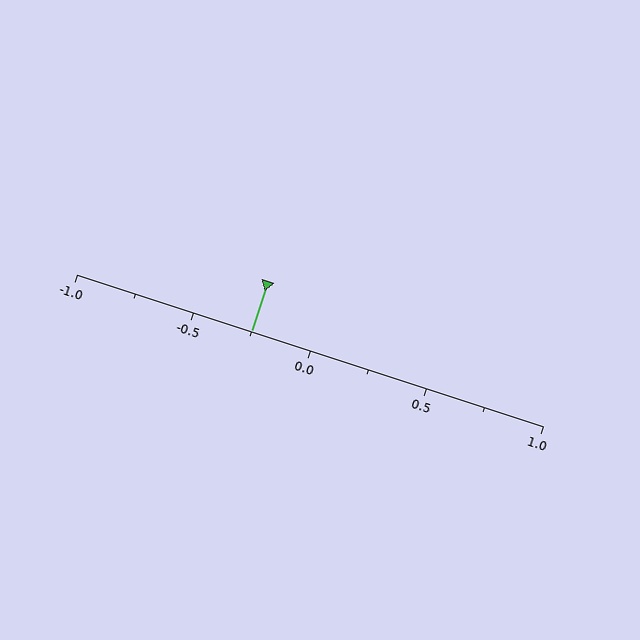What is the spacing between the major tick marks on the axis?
The major ticks are spaced 0.5 apart.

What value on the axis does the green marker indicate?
The marker indicates approximately -0.25.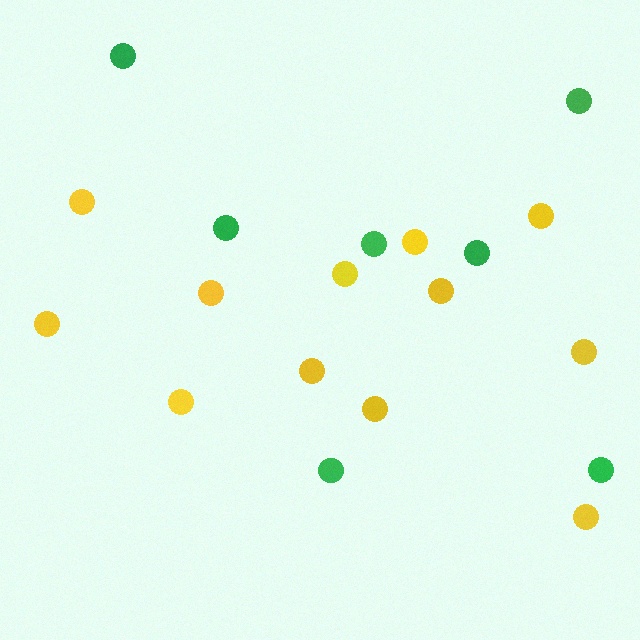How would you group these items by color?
There are 2 groups: one group of green circles (7) and one group of yellow circles (12).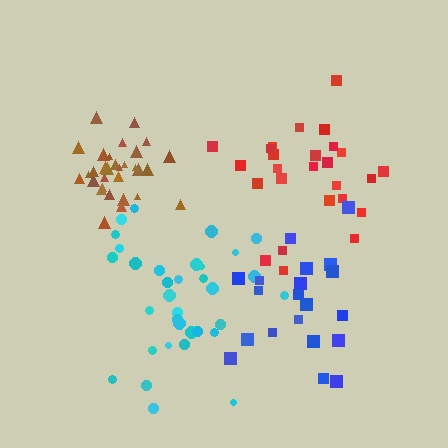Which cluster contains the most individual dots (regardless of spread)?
Cyan (34).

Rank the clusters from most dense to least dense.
brown, cyan, red, blue.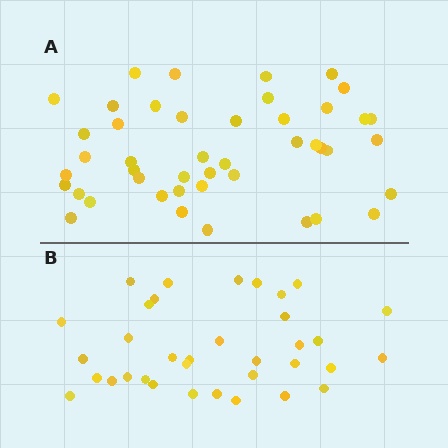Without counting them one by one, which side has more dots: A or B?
Region A (the top region) has more dots.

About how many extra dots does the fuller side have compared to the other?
Region A has roughly 10 or so more dots than region B.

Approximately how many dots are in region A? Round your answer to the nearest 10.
About 40 dots. (The exact count is 45, which rounds to 40.)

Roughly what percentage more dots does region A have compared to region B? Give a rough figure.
About 30% more.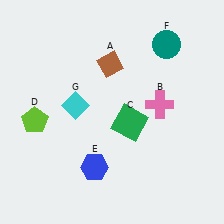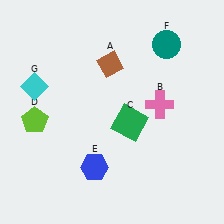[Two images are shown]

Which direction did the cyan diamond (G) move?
The cyan diamond (G) moved left.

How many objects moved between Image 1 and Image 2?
1 object moved between the two images.